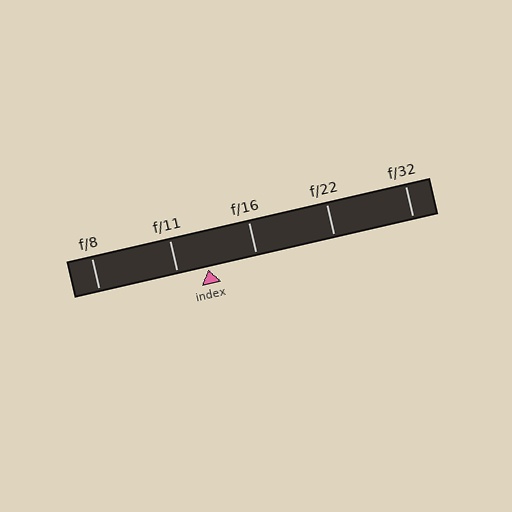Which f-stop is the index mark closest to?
The index mark is closest to f/11.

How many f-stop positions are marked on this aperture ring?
There are 5 f-stop positions marked.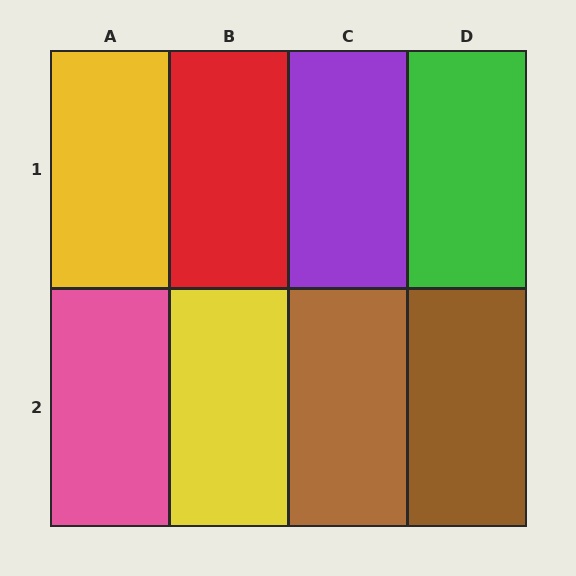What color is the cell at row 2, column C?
Brown.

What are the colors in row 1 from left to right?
Yellow, red, purple, green.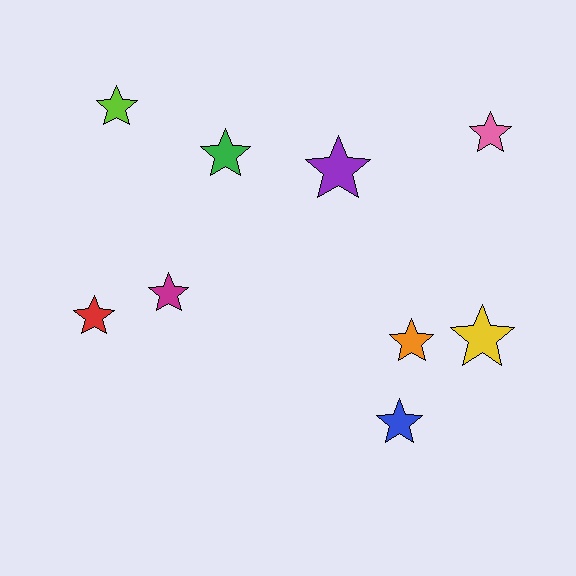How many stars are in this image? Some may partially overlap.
There are 9 stars.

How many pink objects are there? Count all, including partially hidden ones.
There is 1 pink object.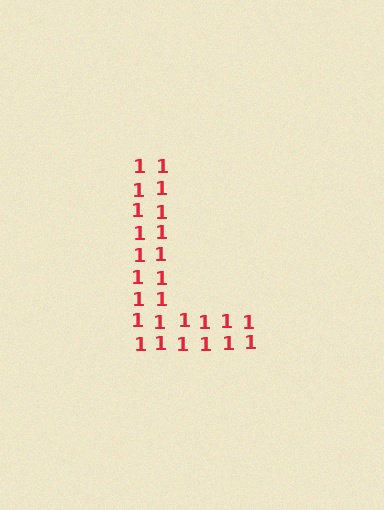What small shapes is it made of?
It is made of small digit 1's.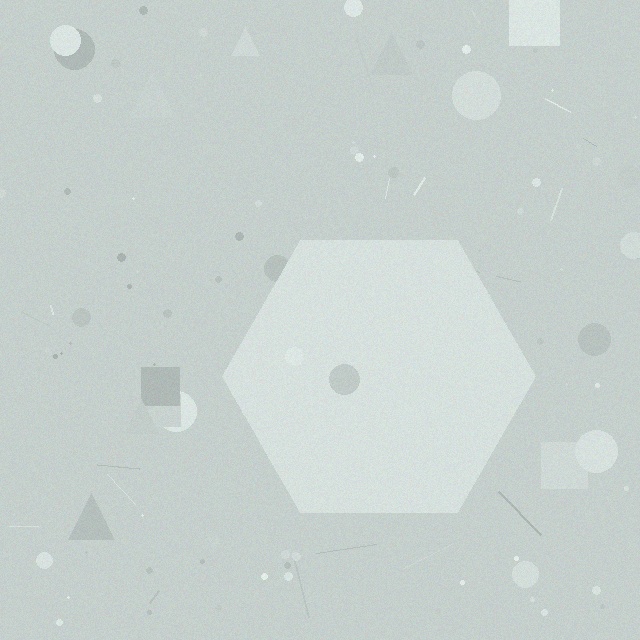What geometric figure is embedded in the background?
A hexagon is embedded in the background.